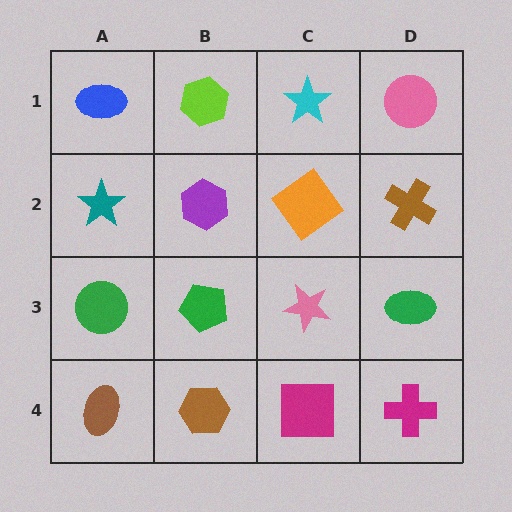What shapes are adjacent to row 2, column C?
A cyan star (row 1, column C), a pink star (row 3, column C), a purple hexagon (row 2, column B), a brown cross (row 2, column D).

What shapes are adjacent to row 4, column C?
A pink star (row 3, column C), a brown hexagon (row 4, column B), a magenta cross (row 4, column D).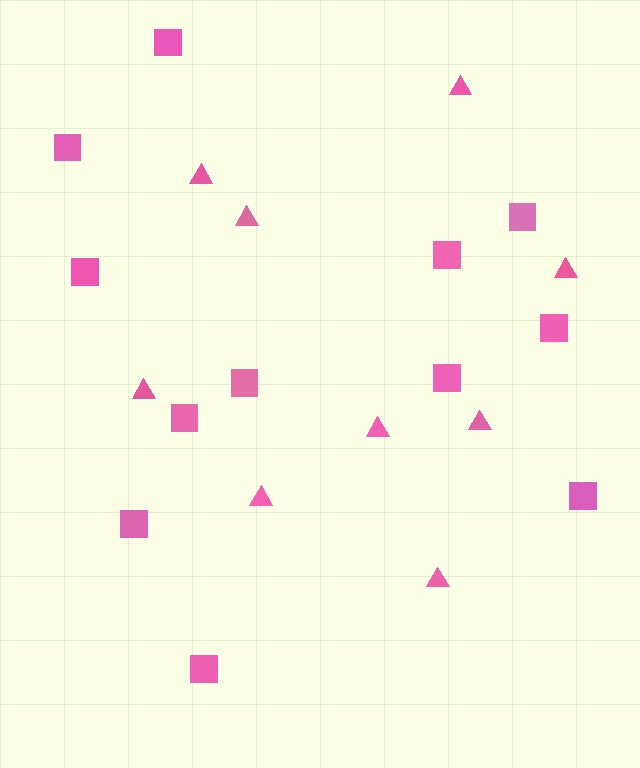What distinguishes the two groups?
There are 2 groups: one group of triangles (9) and one group of squares (12).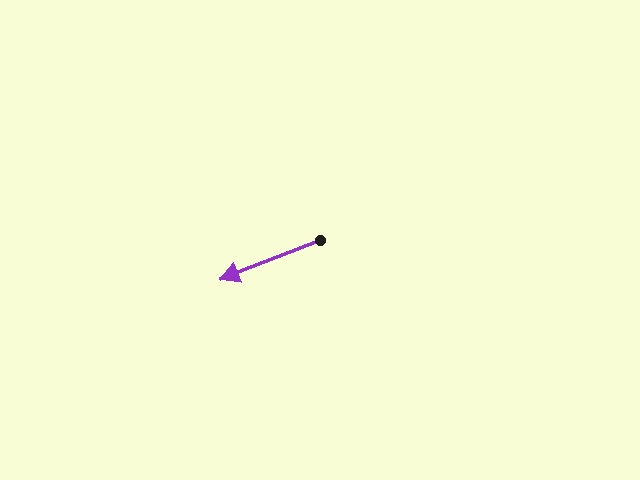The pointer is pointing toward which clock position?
Roughly 8 o'clock.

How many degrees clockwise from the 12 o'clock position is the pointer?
Approximately 249 degrees.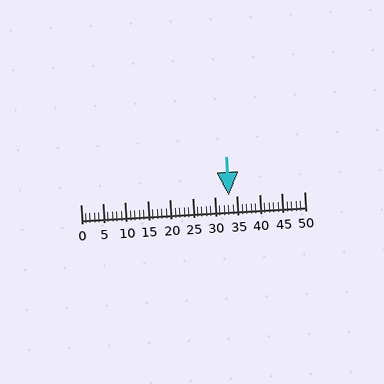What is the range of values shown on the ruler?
The ruler shows values from 0 to 50.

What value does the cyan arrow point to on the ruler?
The cyan arrow points to approximately 33.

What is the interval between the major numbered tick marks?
The major tick marks are spaced 5 units apart.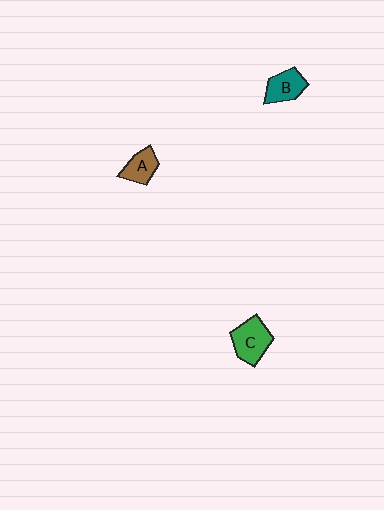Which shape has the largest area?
Shape C (green).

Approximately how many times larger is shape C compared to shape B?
Approximately 1.3 times.